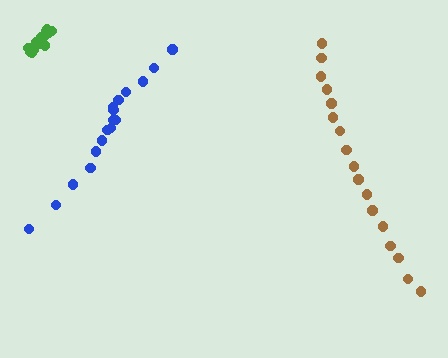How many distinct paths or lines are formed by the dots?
There are 3 distinct paths.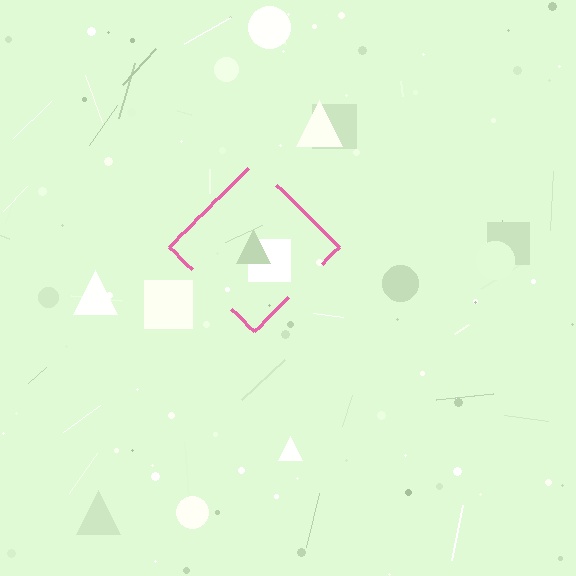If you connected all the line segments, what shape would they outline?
They would outline a diamond.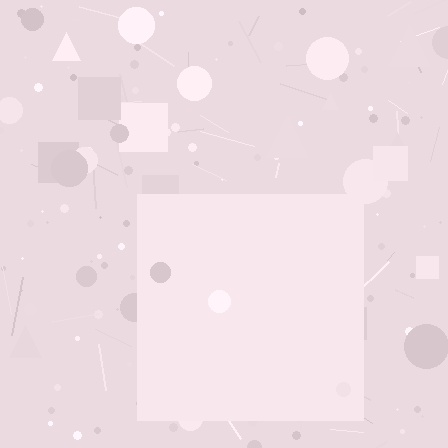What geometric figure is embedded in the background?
A square is embedded in the background.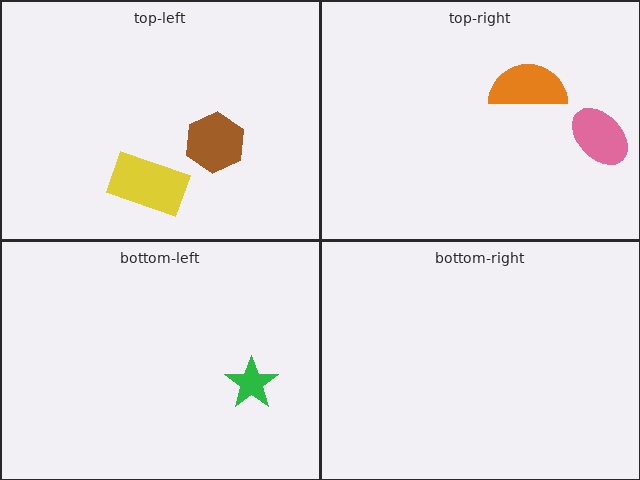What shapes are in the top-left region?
The brown hexagon, the yellow rectangle.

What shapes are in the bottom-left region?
The green star.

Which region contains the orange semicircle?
The top-right region.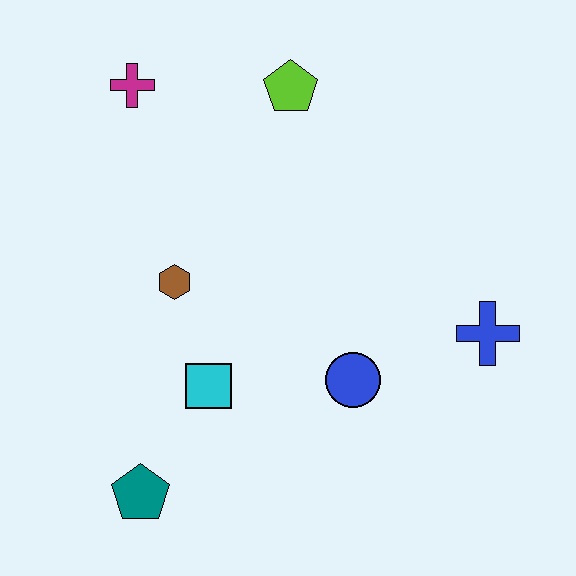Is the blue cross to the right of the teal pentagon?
Yes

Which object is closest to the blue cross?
The blue circle is closest to the blue cross.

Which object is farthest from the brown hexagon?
The blue cross is farthest from the brown hexagon.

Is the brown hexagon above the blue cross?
Yes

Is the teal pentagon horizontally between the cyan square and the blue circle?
No